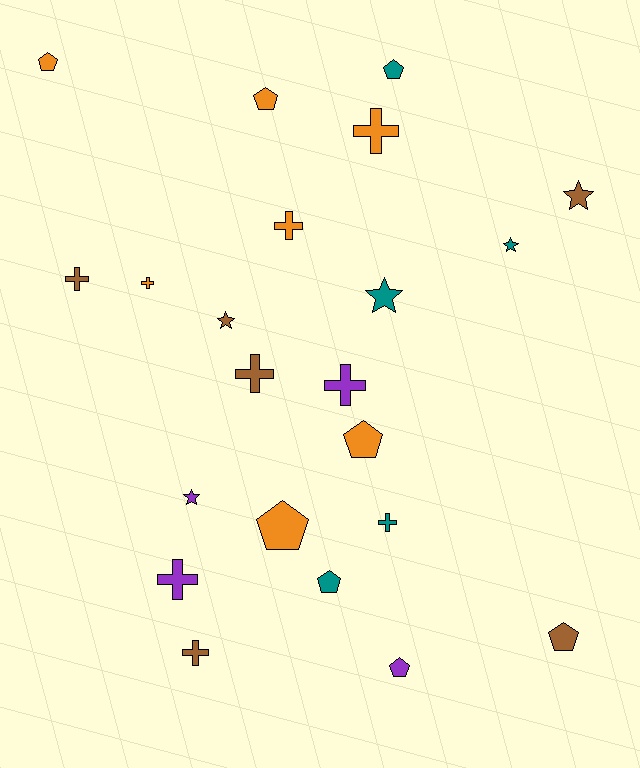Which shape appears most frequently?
Cross, with 9 objects.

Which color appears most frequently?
Orange, with 7 objects.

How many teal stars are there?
There are 2 teal stars.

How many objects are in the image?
There are 22 objects.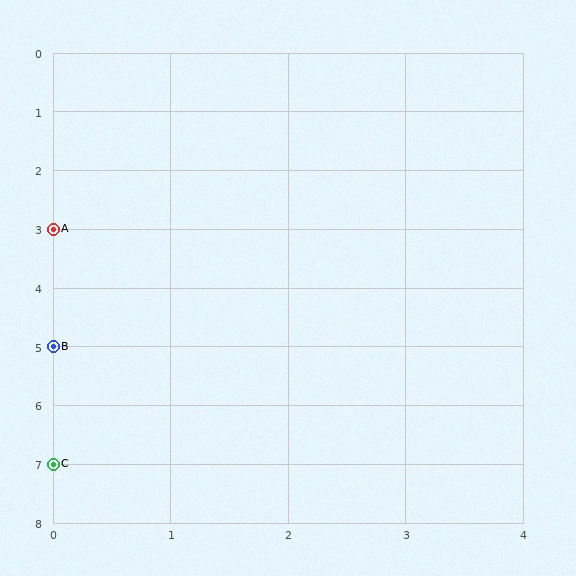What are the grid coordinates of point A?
Point A is at grid coordinates (0, 3).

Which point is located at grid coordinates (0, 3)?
Point A is at (0, 3).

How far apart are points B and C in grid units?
Points B and C are 2 rows apart.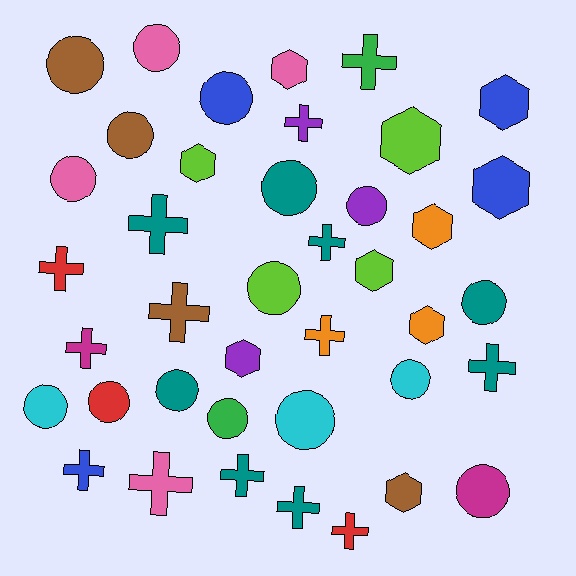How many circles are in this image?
There are 16 circles.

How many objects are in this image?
There are 40 objects.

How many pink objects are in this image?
There are 4 pink objects.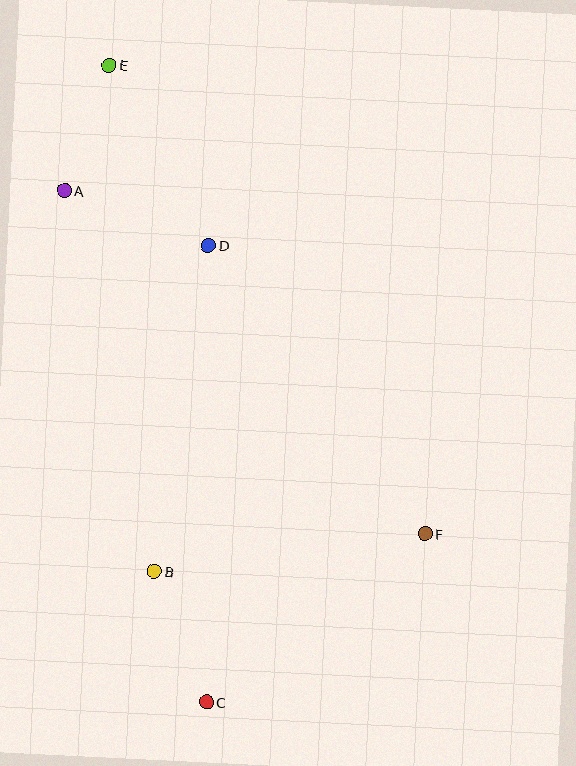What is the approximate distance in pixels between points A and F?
The distance between A and F is approximately 498 pixels.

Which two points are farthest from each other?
Points C and E are farthest from each other.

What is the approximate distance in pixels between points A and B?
The distance between A and B is approximately 392 pixels.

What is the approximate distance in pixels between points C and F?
The distance between C and F is approximately 276 pixels.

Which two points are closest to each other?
Points A and E are closest to each other.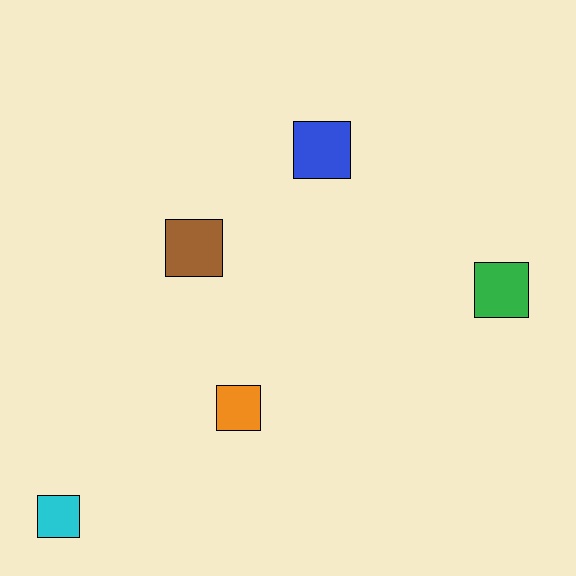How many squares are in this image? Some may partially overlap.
There are 5 squares.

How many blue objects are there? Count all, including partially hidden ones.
There is 1 blue object.